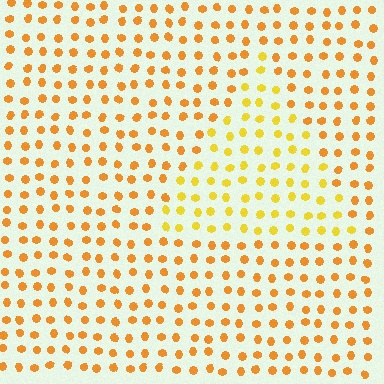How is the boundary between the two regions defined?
The boundary is defined purely by a slight shift in hue (about 22 degrees). Spacing, size, and orientation are identical on both sides.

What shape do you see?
I see a triangle.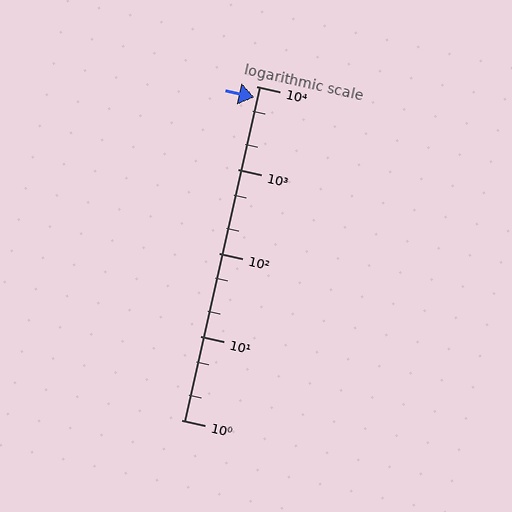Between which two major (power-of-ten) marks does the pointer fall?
The pointer is between 1000 and 10000.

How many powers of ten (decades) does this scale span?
The scale spans 4 decades, from 1 to 10000.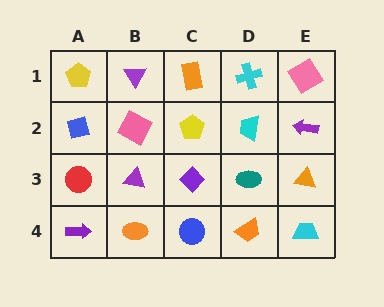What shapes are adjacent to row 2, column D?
A cyan cross (row 1, column D), a teal ellipse (row 3, column D), a yellow pentagon (row 2, column C), a purple arrow (row 2, column E).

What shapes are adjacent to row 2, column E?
A pink diamond (row 1, column E), an orange triangle (row 3, column E), a cyan trapezoid (row 2, column D).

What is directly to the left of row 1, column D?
An orange rectangle.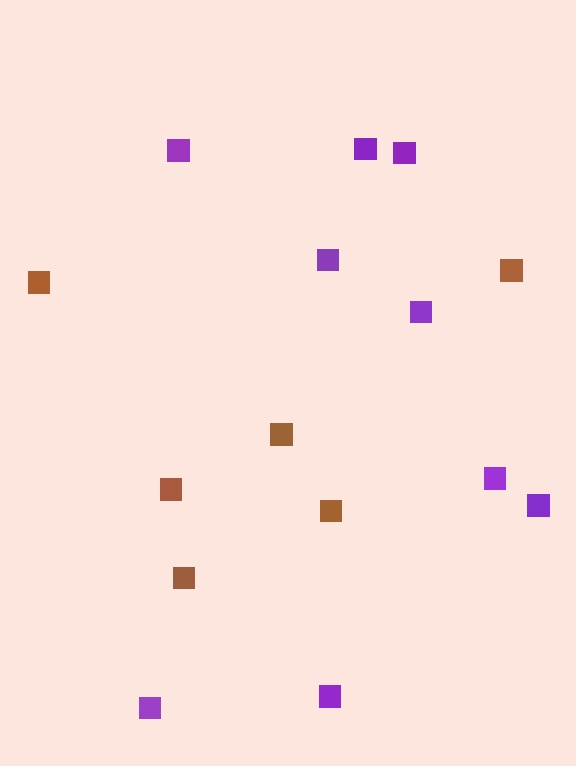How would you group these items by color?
There are 2 groups: one group of brown squares (6) and one group of purple squares (9).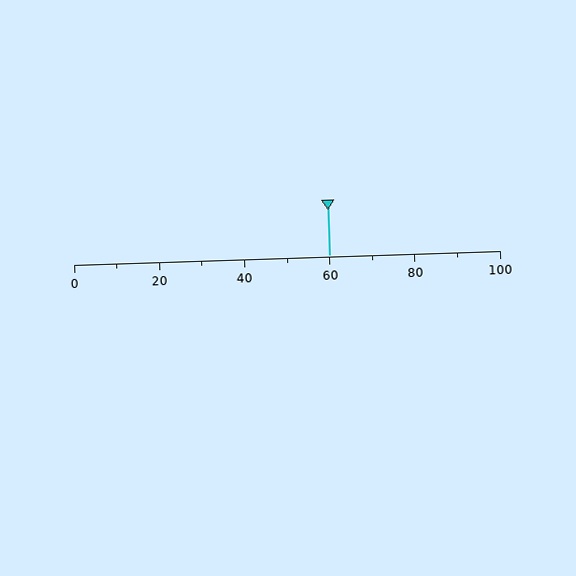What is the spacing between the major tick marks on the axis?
The major ticks are spaced 20 apart.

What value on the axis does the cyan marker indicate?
The marker indicates approximately 60.